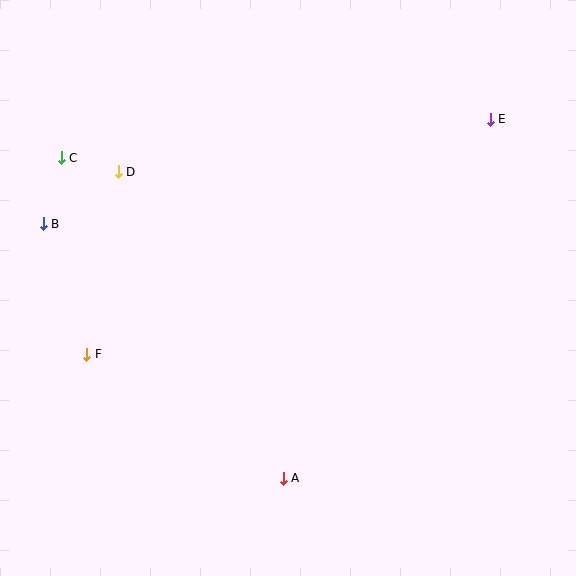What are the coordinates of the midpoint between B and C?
The midpoint between B and C is at (52, 191).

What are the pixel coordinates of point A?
Point A is at (283, 478).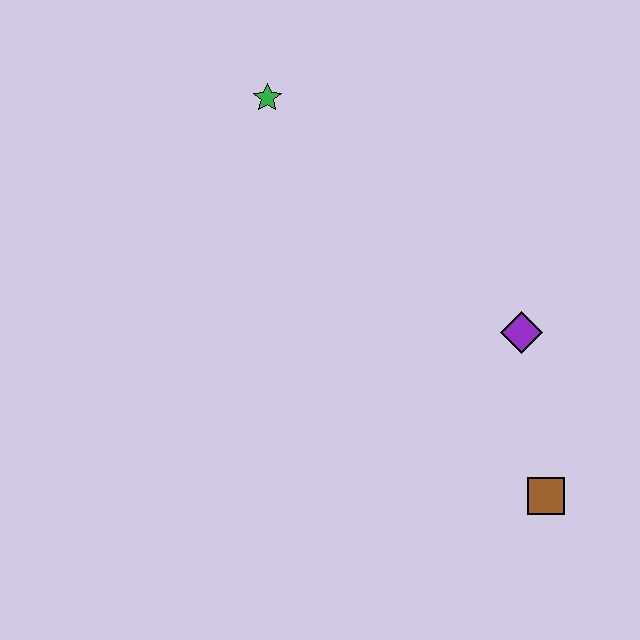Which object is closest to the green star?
The purple diamond is closest to the green star.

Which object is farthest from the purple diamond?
The green star is farthest from the purple diamond.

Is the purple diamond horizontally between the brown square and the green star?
Yes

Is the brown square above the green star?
No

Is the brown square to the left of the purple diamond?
No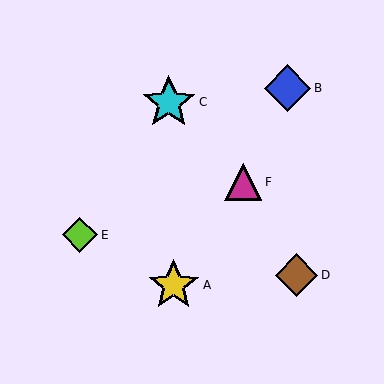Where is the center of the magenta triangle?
The center of the magenta triangle is at (243, 182).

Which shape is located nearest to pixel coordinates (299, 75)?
The blue diamond (labeled B) at (288, 88) is nearest to that location.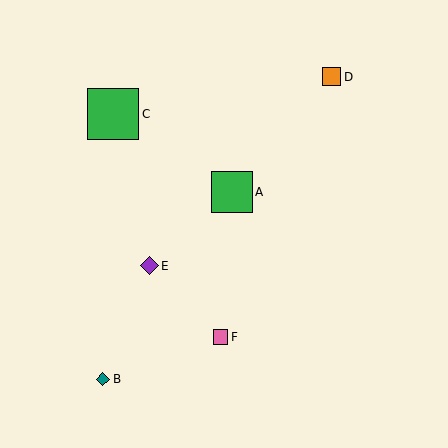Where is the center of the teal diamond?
The center of the teal diamond is at (103, 379).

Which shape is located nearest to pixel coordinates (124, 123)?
The green square (labeled C) at (113, 114) is nearest to that location.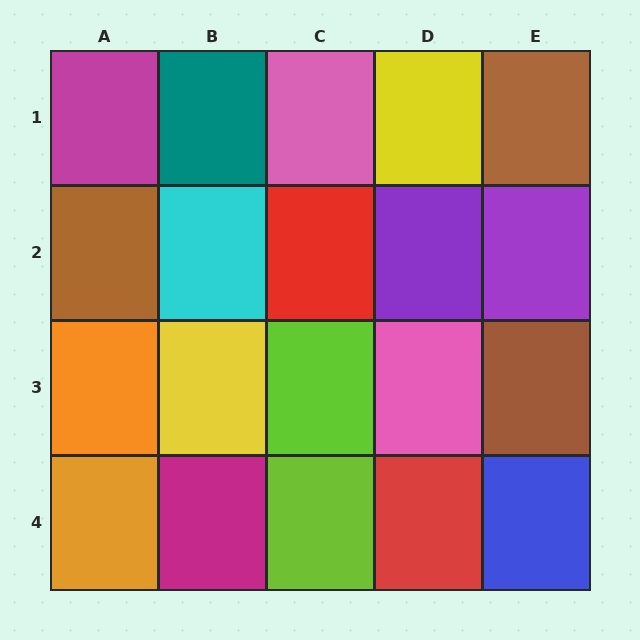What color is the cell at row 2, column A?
Brown.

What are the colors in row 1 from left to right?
Magenta, teal, pink, yellow, brown.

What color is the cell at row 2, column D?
Purple.